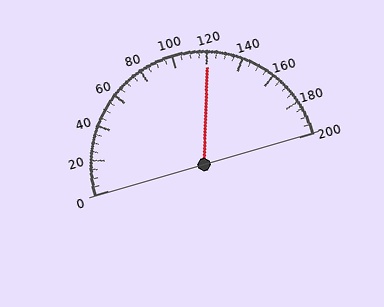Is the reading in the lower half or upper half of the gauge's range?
The reading is in the upper half of the range (0 to 200).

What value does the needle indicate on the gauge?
The needle indicates approximately 120.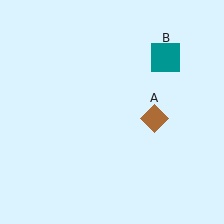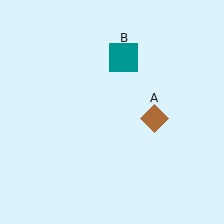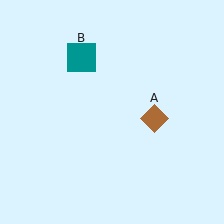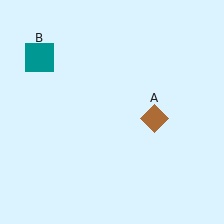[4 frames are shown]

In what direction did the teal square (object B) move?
The teal square (object B) moved left.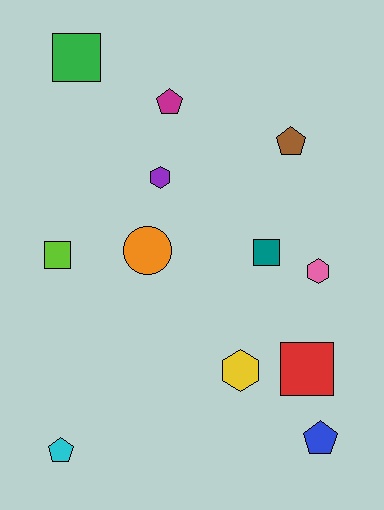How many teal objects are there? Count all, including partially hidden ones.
There is 1 teal object.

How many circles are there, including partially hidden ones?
There is 1 circle.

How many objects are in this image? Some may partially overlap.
There are 12 objects.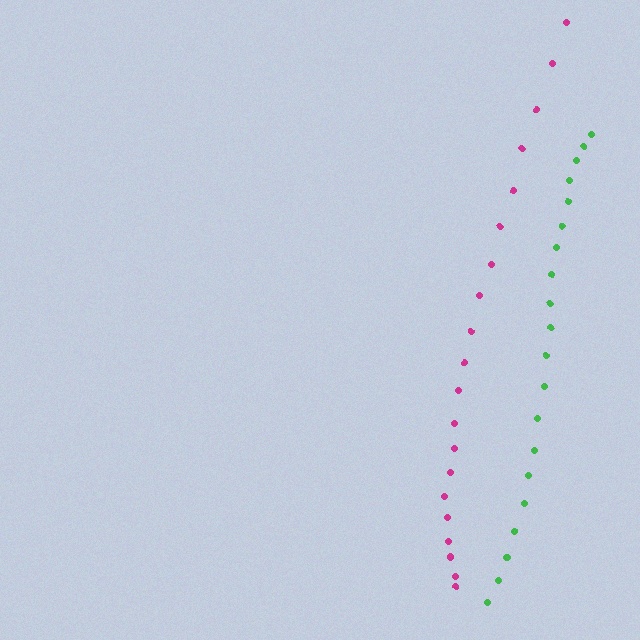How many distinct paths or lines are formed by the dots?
There are 2 distinct paths.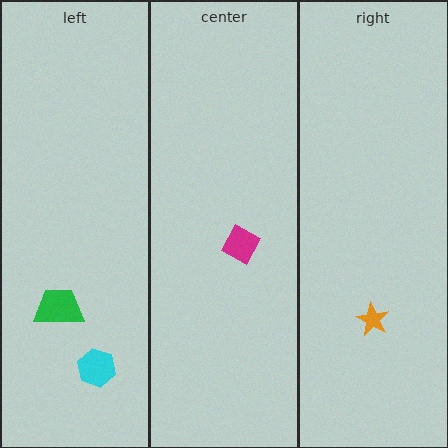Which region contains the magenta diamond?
The center region.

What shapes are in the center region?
The magenta diamond.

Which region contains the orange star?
The right region.